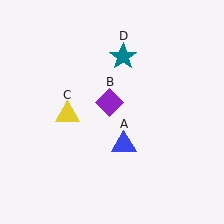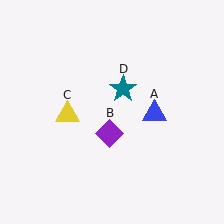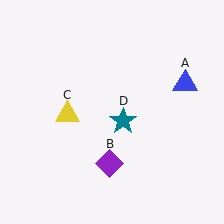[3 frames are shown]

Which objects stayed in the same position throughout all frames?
Yellow triangle (object C) remained stationary.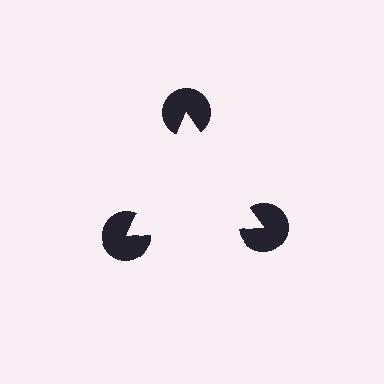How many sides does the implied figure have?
3 sides.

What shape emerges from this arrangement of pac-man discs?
An illusory triangle — its edges are inferred from the aligned wedge cuts in the pac-man discs, not physically drawn.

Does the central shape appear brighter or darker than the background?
It typically appears slightly brighter than the background, even though no actual brightness change is drawn.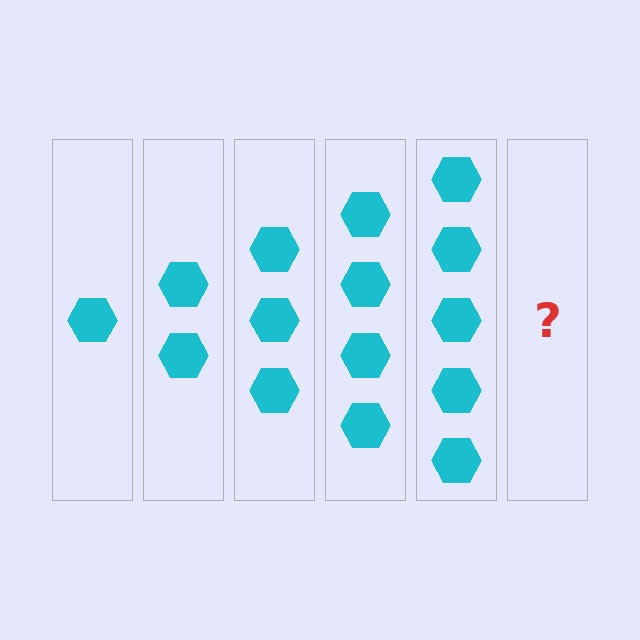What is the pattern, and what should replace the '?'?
The pattern is that each step adds one more hexagon. The '?' should be 6 hexagons.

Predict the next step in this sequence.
The next step is 6 hexagons.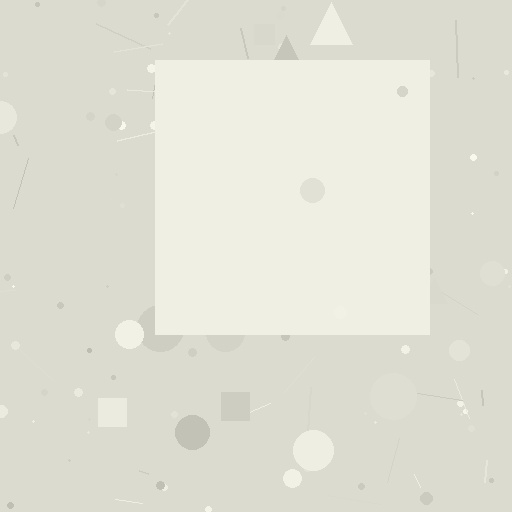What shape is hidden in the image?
A square is hidden in the image.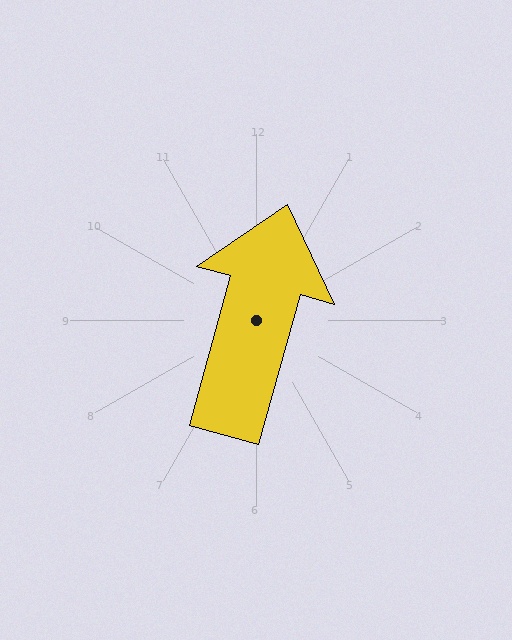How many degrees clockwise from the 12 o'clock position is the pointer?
Approximately 15 degrees.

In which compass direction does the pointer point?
North.